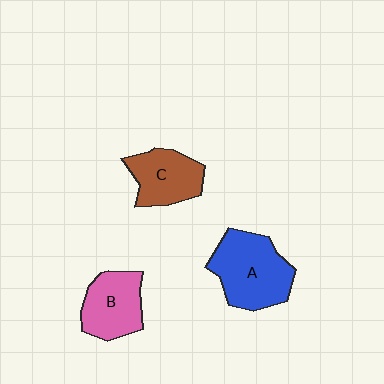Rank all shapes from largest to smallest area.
From largest to smallest: A (blue), B (pink), C (brown).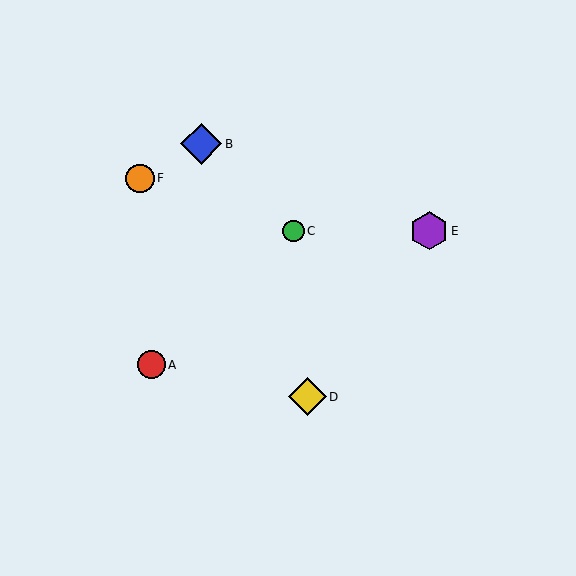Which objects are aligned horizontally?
Objects C, E are aligned horizontally.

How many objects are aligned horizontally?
2 objects (C, E) are aligned horizontally.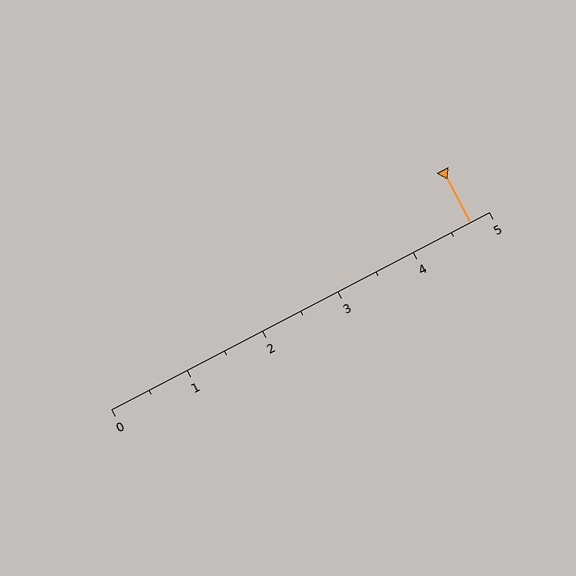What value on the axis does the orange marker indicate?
The marker indicates approximately 4.8.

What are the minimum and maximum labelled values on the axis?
The axis runs from 0 to 5.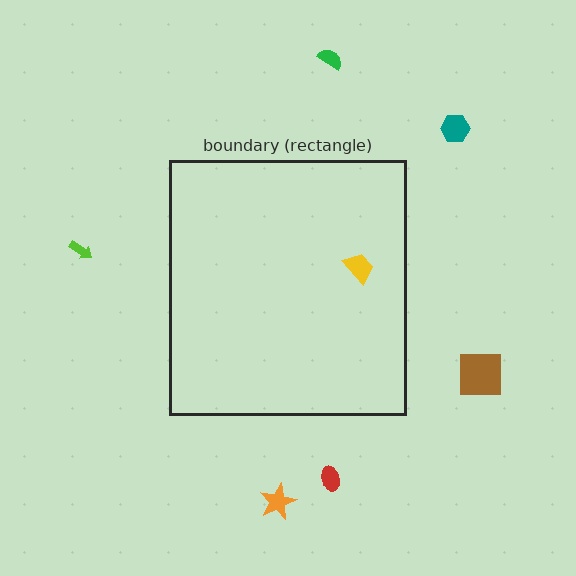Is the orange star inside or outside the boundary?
Outside.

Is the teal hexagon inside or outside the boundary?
Outside.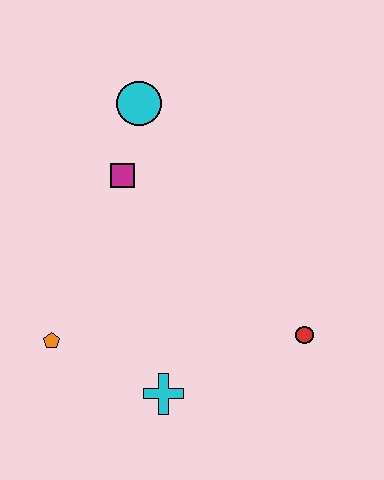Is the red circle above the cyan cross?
Yes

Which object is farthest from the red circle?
The cyan circle is farthest from the red circle.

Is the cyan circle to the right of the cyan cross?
No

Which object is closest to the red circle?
The cyan cross is closest to the red circle.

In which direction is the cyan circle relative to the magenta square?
The cyan circle is above the magenta square.